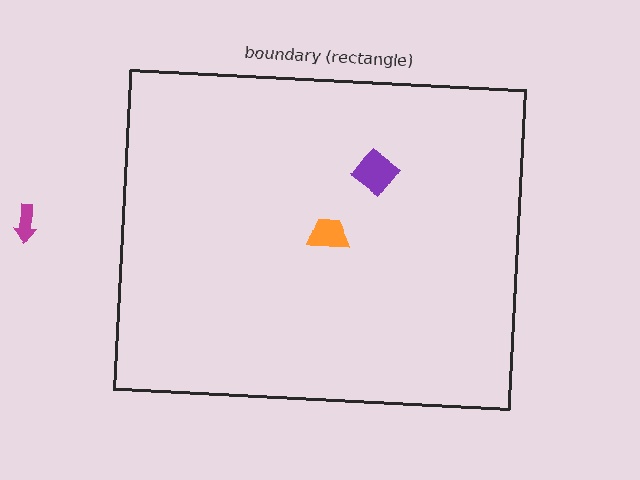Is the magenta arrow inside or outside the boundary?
Outside.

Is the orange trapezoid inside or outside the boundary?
Inside.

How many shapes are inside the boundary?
2 inside, 1 outside.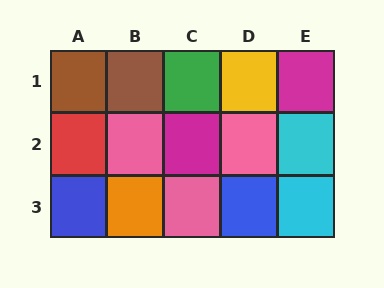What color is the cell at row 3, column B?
Orange.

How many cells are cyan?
2 cells are cyan.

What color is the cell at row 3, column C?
Pink.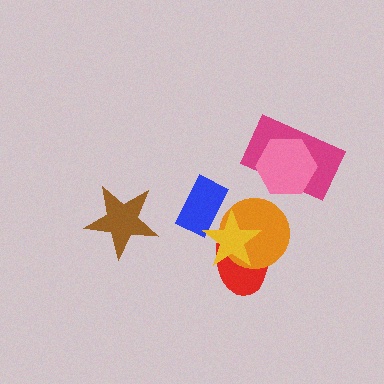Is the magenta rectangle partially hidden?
Yes, it is partially covered by another shape.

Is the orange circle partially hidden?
Yes, it is partially covered by another shape.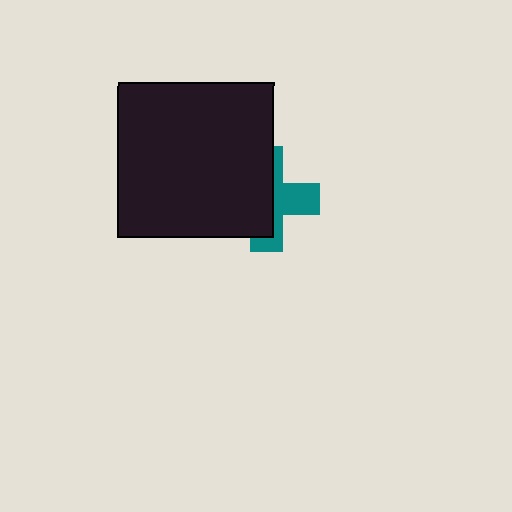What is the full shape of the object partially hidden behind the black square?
The partially hidden object is a teal cross.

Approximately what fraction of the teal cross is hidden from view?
Roughly 57% of the teal cross is hidden behind the black square.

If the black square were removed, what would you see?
You would see the complete teal cross.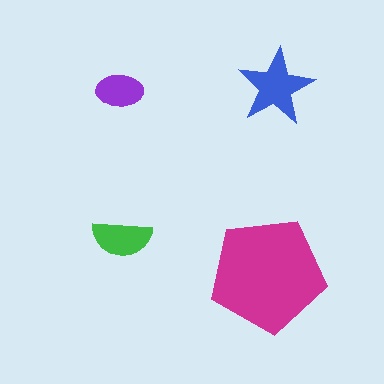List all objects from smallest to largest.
The purple ellipse, the green semicircle, the blue star, the magenta pentagon.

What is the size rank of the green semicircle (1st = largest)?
3rd.